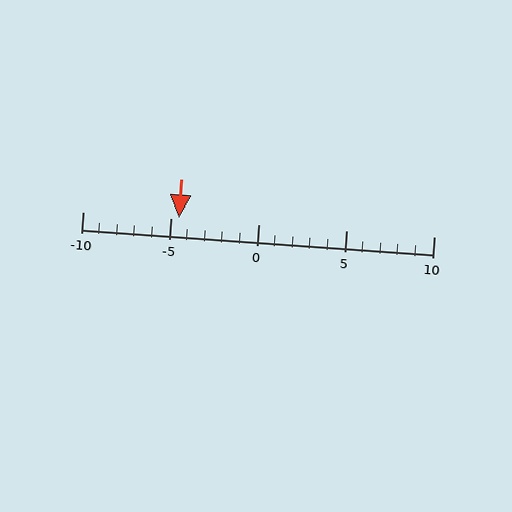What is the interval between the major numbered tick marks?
The major tick marks are spaced 5 units apart.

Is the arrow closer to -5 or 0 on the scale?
The arrow is closer to -5.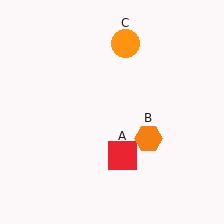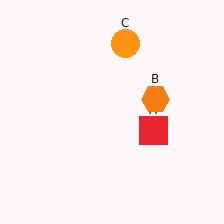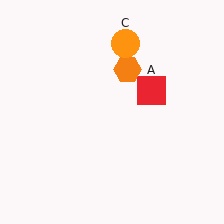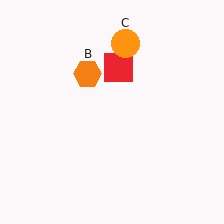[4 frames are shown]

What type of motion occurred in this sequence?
The red square (object A), orange hexagon (object B) rotated counterclockwise around the center of the scene.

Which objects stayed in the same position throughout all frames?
Orange circle (object C) remained stationary.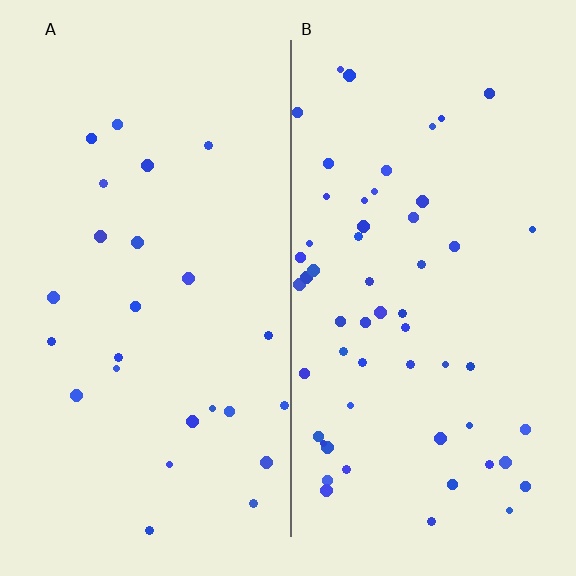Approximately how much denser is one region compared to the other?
Approximately 2.3× — region B over region A.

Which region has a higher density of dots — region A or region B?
B (the right).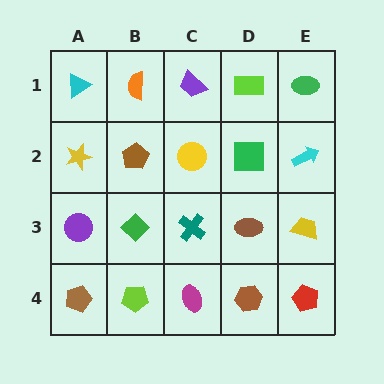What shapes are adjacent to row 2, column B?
An orange semicircle (row 1, column B), a green diamond (row 3, column B), a yellow star (row 2, column A), a yellow circle (row 2, column C).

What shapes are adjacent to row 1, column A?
A yellow star (row 2, column A), an orange semicircle (row 1, column B).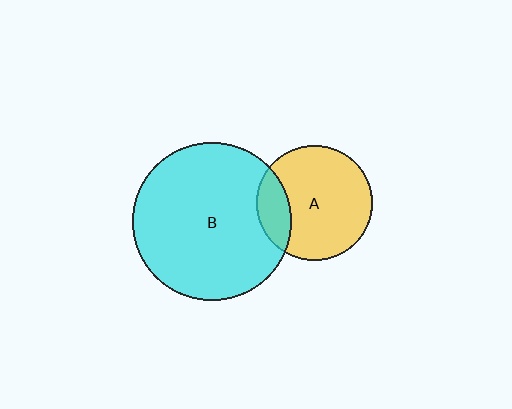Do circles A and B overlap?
Yes.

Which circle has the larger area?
Circle B (cyan).